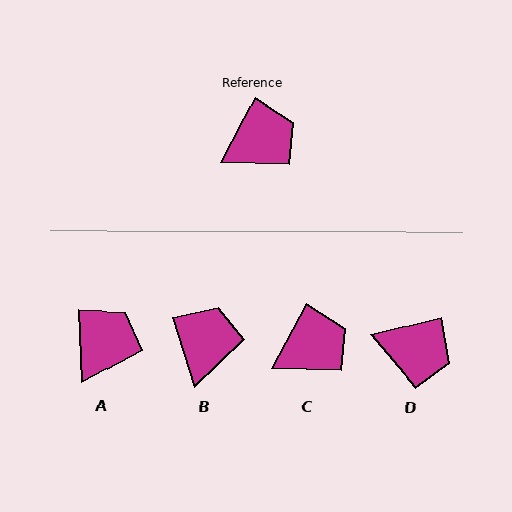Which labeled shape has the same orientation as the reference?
C.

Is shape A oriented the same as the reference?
No, it is off by about 30 degrees.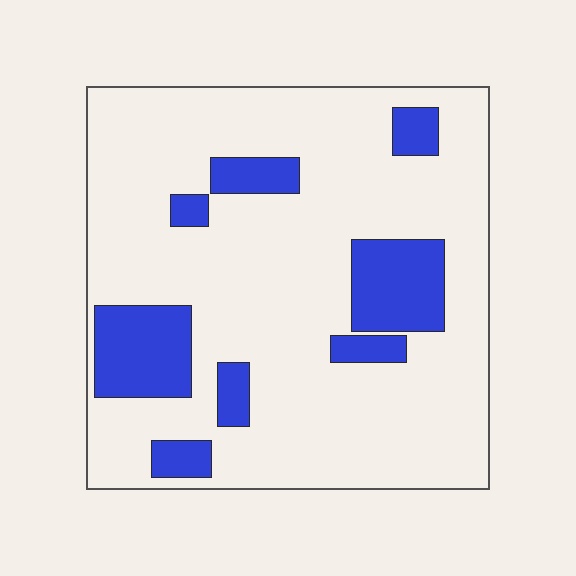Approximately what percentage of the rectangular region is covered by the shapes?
Approximately 20%.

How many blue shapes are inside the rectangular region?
8.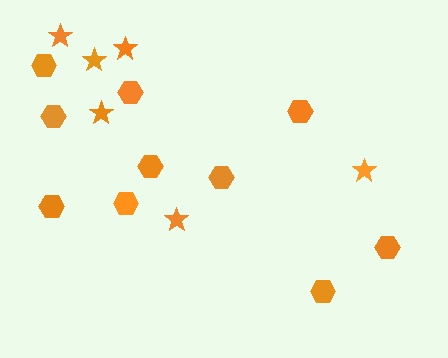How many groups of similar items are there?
There are 2 groups: one group of hexagons (10) and one group of stars (6).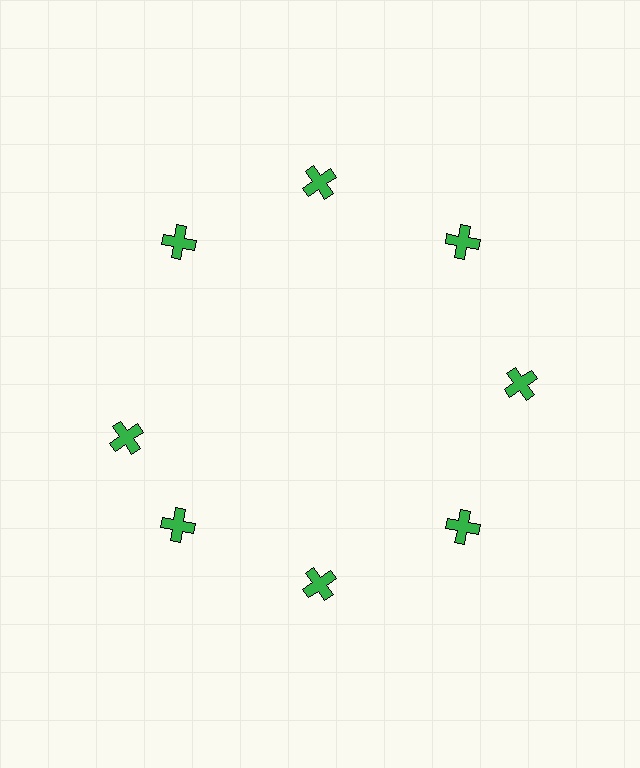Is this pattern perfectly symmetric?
No. The 8 green crosses are arranged in a ring, but one element near the 9 o'clock position is rotated out of alignment along the ring, breaking the 8-fold rotational symmetry.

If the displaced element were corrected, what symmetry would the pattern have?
It would have 8-fold rotational symmetry — the pattern would map onto itself every 45 degrees.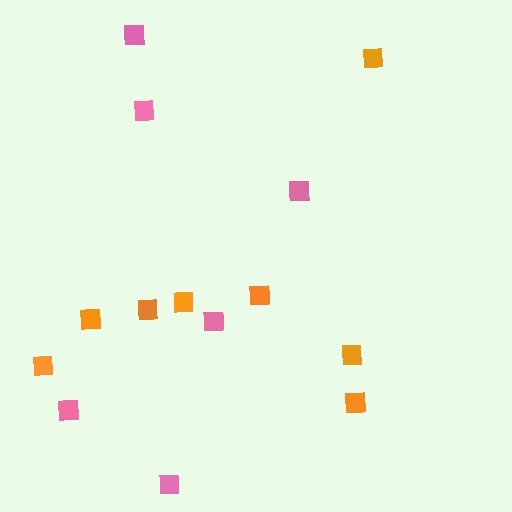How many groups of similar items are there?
There are 2 groups: one group of orange squares (8) and one group of pink squares (6).